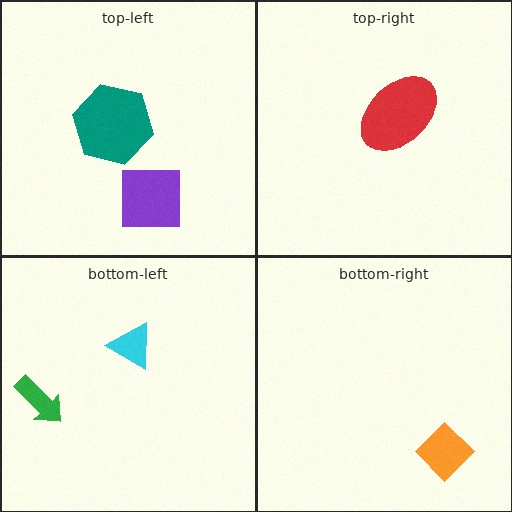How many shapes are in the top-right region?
1.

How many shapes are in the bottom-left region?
2.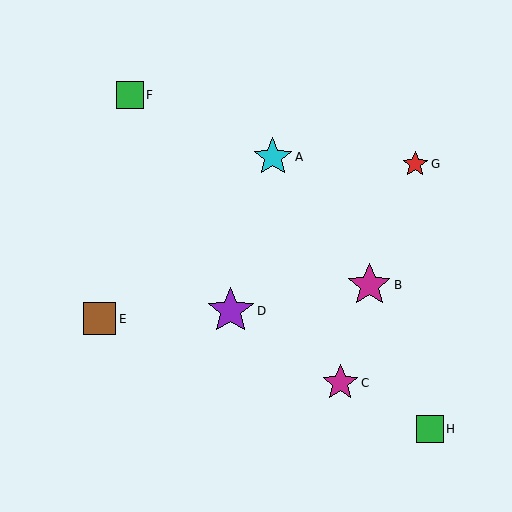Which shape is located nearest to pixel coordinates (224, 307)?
The purple star (labeled D) at (231, 311) is nearest to that location.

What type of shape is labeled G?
Shape G is a red star.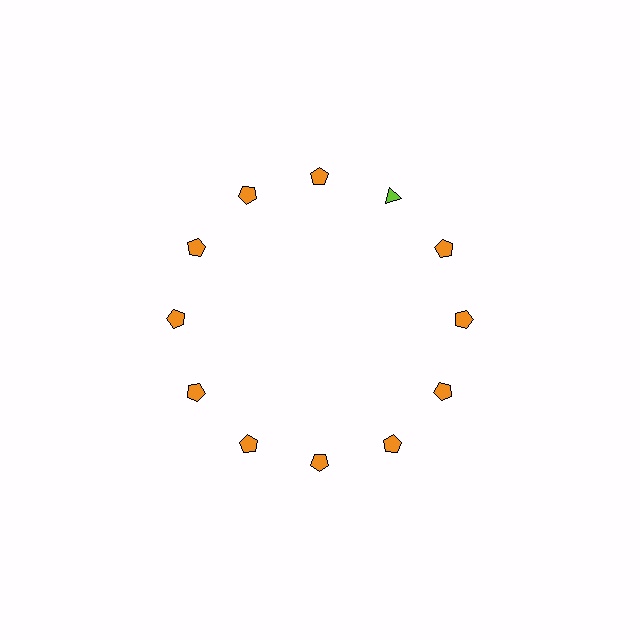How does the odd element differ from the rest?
It differs in both color (lime instead of orange) and shape (triangle instead of pentagon).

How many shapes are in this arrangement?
There are 12 shapes arranged in a ring pattern.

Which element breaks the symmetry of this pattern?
The lime triangle at roughly the 1 o'clock position breaks the symmetry. All other shapes are orange pentagons.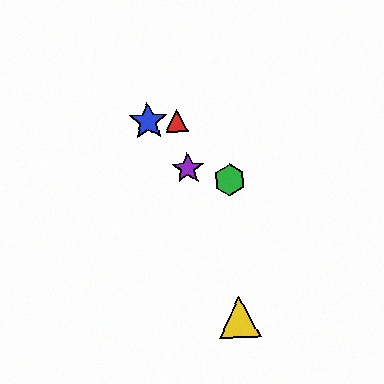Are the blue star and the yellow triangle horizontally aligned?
No, the blue star is at y≈121 and the yellow triangle is at y≈317.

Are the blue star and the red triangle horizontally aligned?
Yes, both are at y≈121.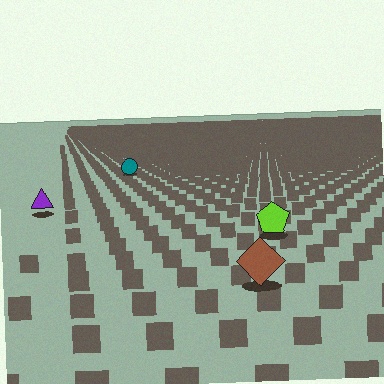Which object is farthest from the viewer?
The teal circle is farthest from the viewer. It appears smaller and the ground texture around it is denser.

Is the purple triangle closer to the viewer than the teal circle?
Yes. The purple triangle is closer — you can tell from the texture gradient: the ground texture is coarser near it.